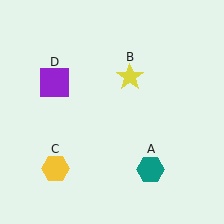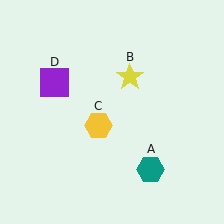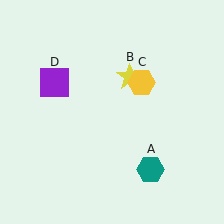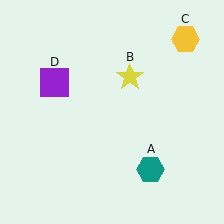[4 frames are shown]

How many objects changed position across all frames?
1 object changed position: yellow hexagon (object C).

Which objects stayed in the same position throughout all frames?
Teal hexagon (object A) and yellow star (object B) and purple square (object D) remained stationary.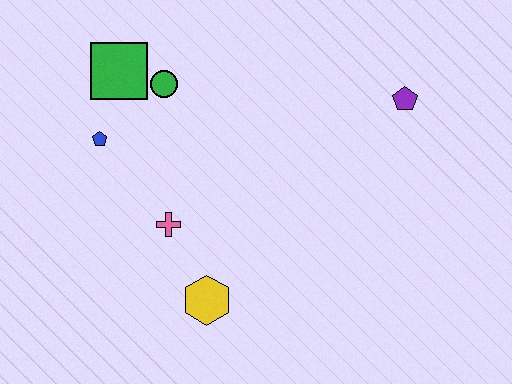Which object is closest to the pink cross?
The yellow hexagon is closest to the pink cross.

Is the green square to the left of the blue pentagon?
No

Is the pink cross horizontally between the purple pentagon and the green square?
Yes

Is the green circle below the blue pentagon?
No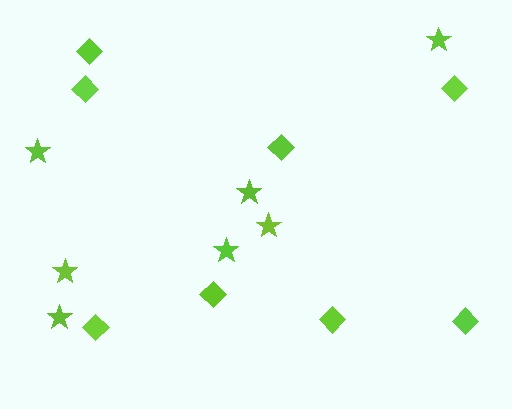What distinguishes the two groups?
There are 2 groups: one group of diamonds (8) and one group of stars (7).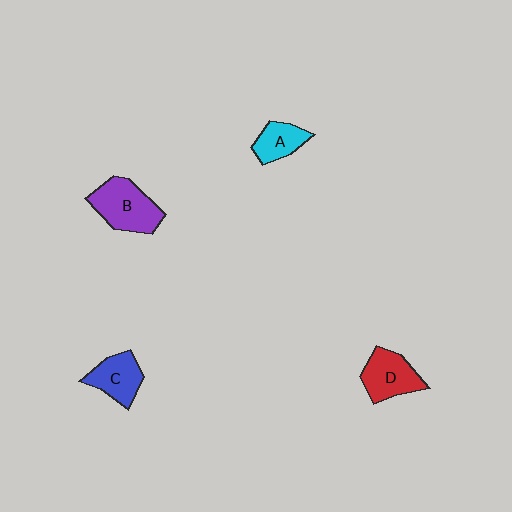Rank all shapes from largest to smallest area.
From largest to smallest: B (purple), D (red), C (blue), A (cyan).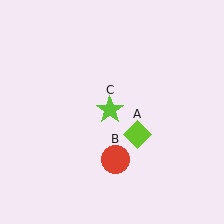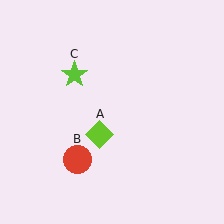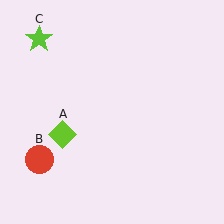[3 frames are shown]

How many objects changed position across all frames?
3 objects changed position: lime diamond (object A), red circle (object B), lime star (object C).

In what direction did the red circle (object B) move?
The red circle (object B) moved left.